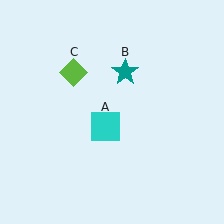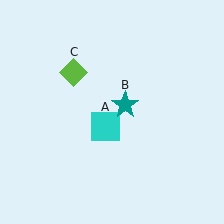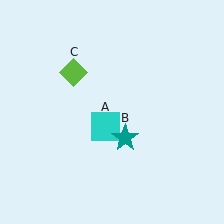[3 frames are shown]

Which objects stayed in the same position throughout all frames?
Cyan square (object A) and lime diamond (object C) remained stationary.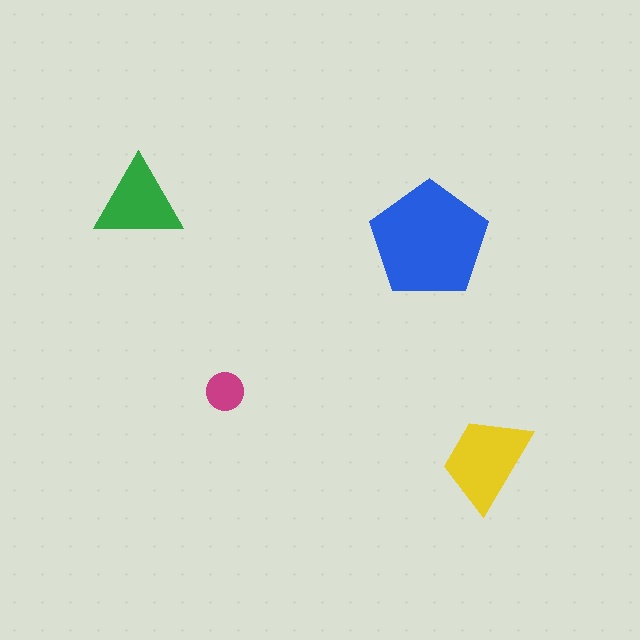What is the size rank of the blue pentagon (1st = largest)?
1st.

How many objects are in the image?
There are 4 objects in the image.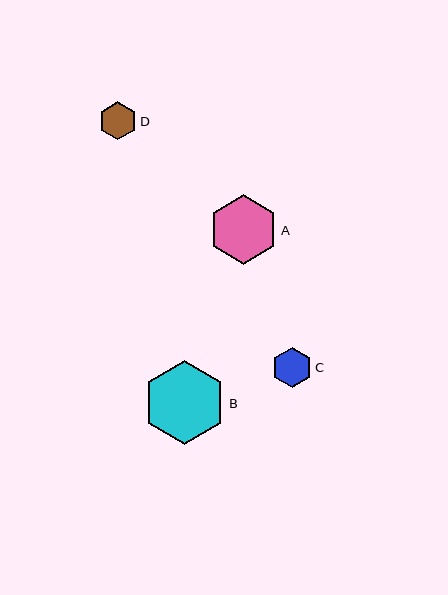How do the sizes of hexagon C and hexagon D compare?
Hexagon C and hexagon D are approximately the same size.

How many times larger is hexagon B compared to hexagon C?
Hexagon B is approximately 2.1 times the size of hexagon C.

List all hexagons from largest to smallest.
From largest to smallest: B, A, C, D.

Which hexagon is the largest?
Hexagon B is the largest with a size of approximately 83 pixels.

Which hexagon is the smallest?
Hexagon D is the smallest with a size of approximately 38 pixels.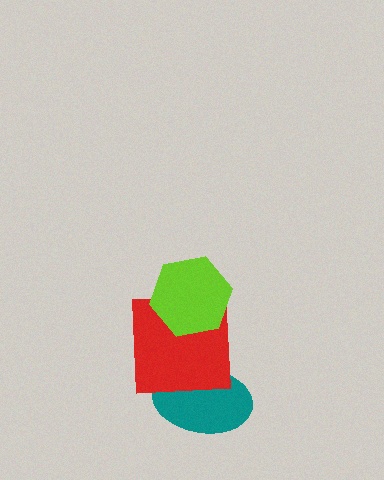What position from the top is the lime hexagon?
The lime hexagon is 1st from the top.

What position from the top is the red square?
The red square is 2nd from the top.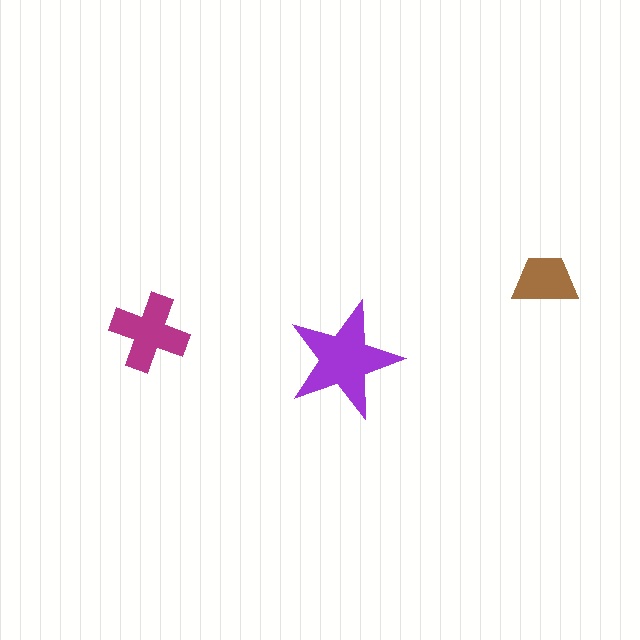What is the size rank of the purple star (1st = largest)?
1st.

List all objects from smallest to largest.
The brown trapezoid, the magenta cross, the purple star.